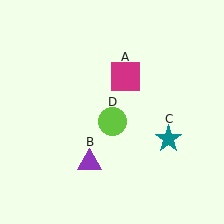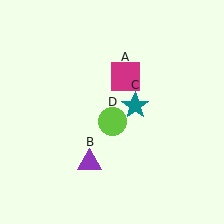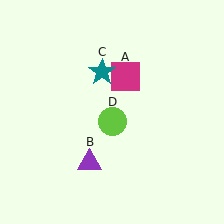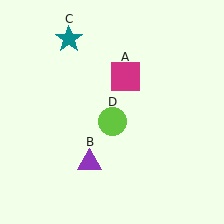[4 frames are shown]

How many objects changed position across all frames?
1 object changed position: teal star (object C).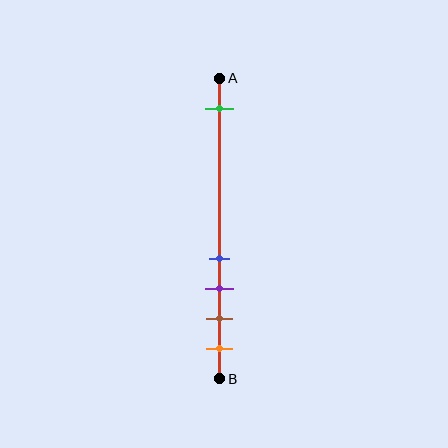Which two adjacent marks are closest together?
The blue and purple marks are the closest adjacent pair.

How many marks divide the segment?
There are 5 marks dividing the segment.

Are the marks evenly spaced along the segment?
No, the marks are not evenly spaced.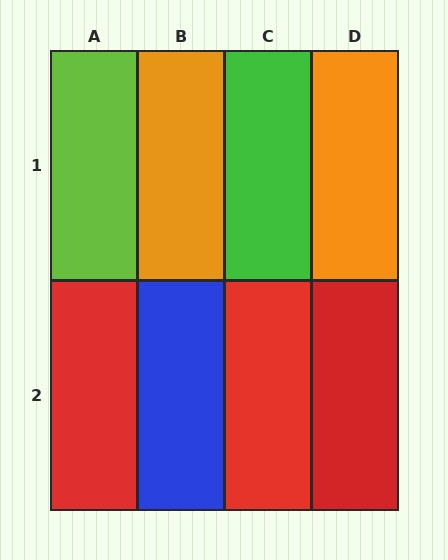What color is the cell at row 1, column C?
Green.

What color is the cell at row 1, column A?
Lime.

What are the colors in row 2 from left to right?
Red, blue, red, red.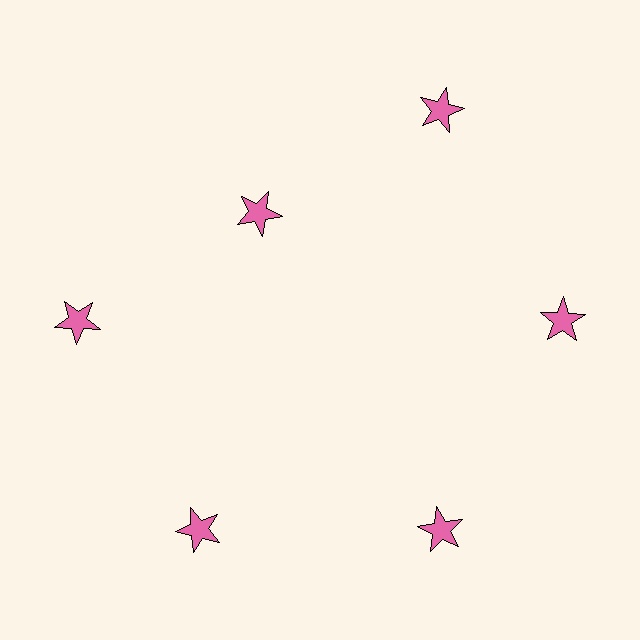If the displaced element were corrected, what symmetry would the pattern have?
It would have 6-fold rotational symmetry — the pattern would map onto itself every 60 degrees.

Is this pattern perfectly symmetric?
No. The 6 pink stars are arranged in a ring, but one element near the 11 o'clock position is pulled inward toward the center, breaking the 6-fold rotational symmetry.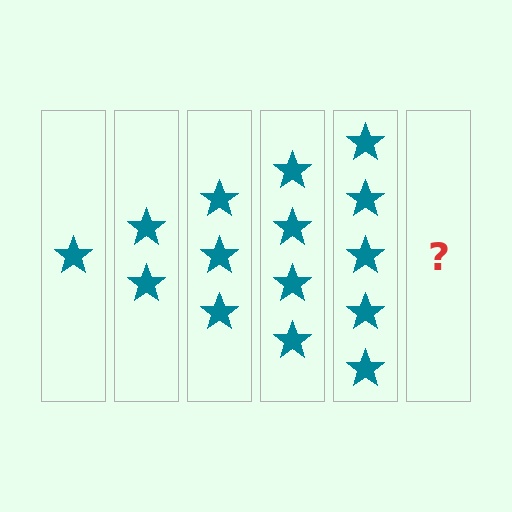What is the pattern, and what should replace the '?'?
The pattern is that each step adds one more star. The '?' should be 6 stars.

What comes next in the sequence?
The next element should be 6 stars.